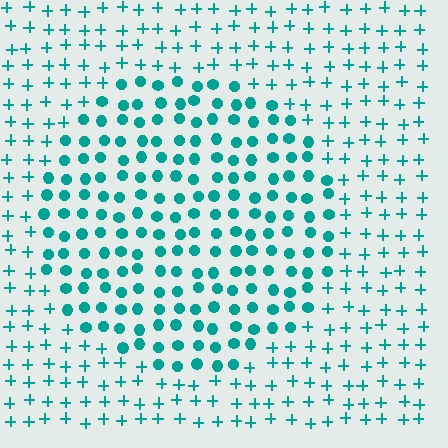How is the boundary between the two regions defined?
The boundary is defined by a change in element shape: circles inside vs. plus signs outside. All elements share the same color and spacing.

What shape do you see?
I see a circle.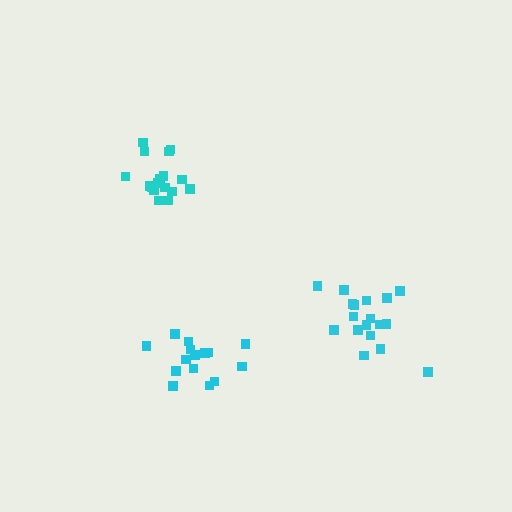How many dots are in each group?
Group 1: 15 dots, Group 2: 17 dots, Group 3: 19 dots (51 total).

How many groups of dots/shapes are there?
There are 3 groups.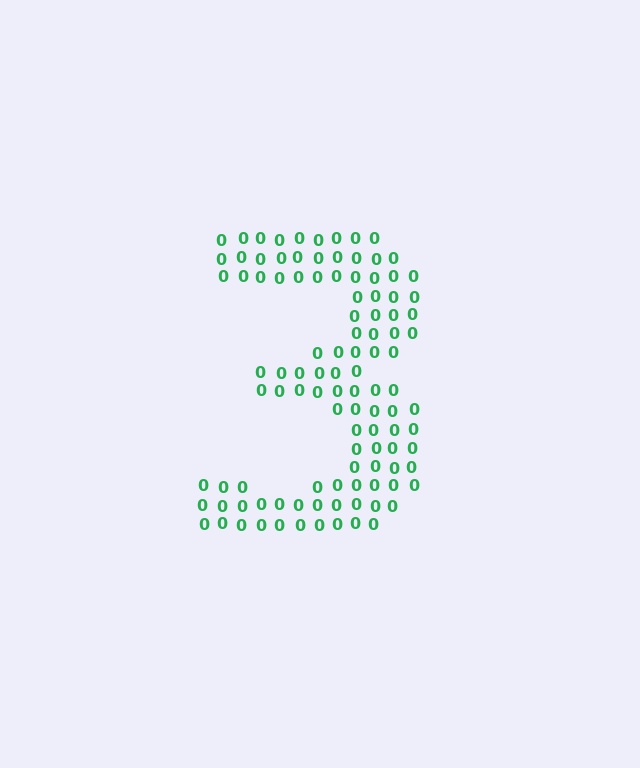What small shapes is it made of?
It is made of small digit 0's.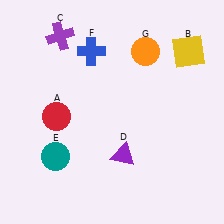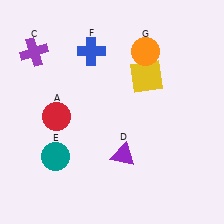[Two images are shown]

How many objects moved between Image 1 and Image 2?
2 objects moved between the two images.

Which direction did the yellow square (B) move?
The yellow square (B) moved left.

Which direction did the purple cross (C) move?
The purple cross (C) moved left.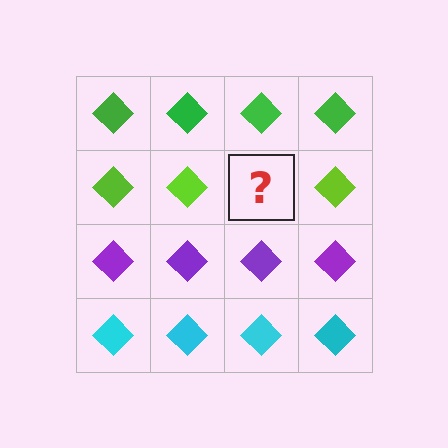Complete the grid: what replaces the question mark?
The question mark should be replaced with a lime diamond.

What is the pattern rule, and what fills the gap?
The rule is that each row has a consistent color. The gap should be filled with a lime diamond.